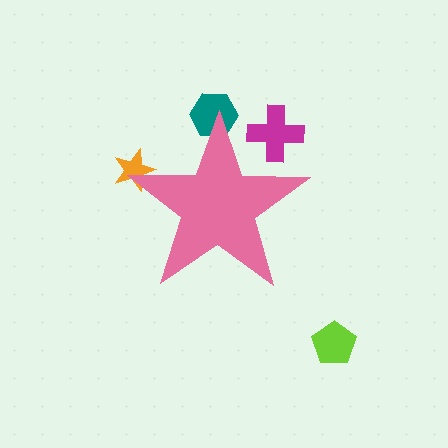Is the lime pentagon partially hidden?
No, the lime pentagon is fully visible.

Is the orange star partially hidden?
Yes, the orange star is partially hidden behind the pink star.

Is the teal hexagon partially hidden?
Yes, the teal hexagon is partially hidden behind the pink star.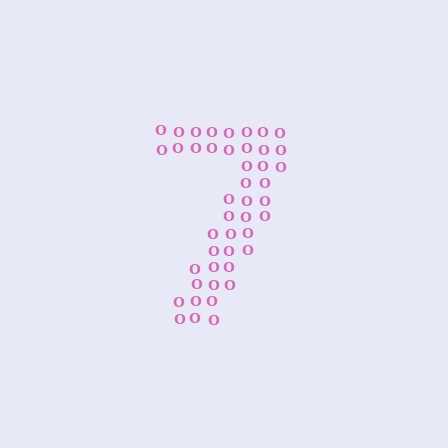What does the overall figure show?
The overall figure shows the digit 7.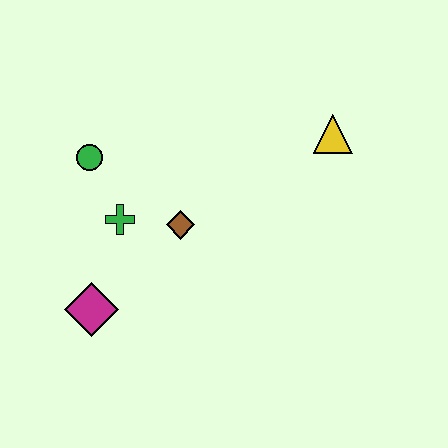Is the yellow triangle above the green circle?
Yes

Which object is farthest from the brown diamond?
The yellow triangle is farthest from the brown diamond.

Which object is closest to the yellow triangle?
The brown diamond is closest to the yellow triangle.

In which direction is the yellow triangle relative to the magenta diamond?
The yellow triangle is to the right of the magenta diamond.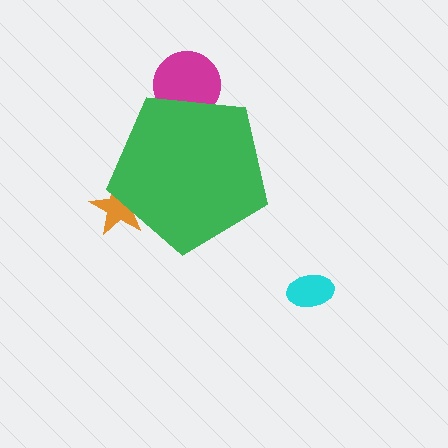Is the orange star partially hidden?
Yes, the orange star is partially hidden behind the green pentagon.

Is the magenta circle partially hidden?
Yes, the magenta circle is partially hidden behind the green pentagon.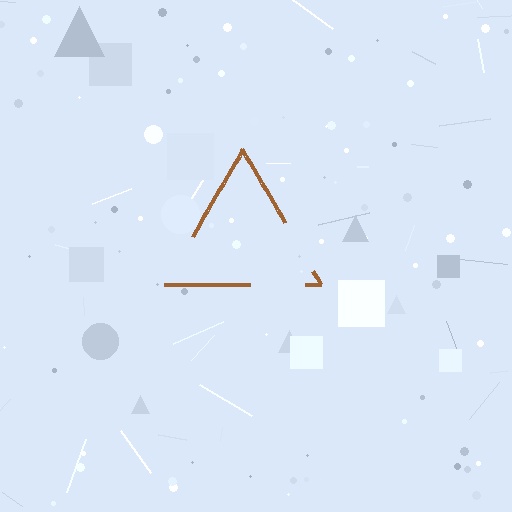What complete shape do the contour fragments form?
The contour fragments form a triangle.